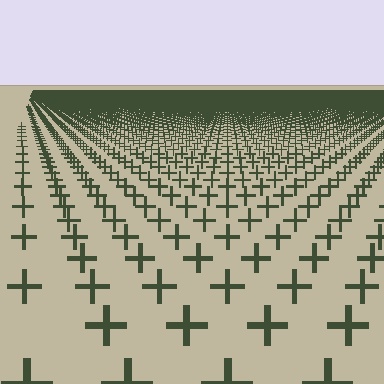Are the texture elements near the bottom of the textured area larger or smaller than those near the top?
Larger. Near the bottom, elements are closer to the viewer and appear at a bigger on-screen size.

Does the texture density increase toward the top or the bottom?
Density increases toward the top.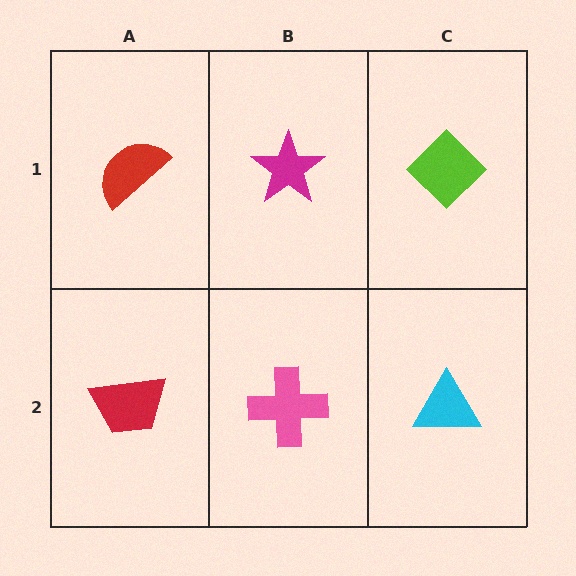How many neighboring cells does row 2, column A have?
2.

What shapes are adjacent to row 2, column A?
A red semicircle (row 1, column A), a pink cross (row 2, column B).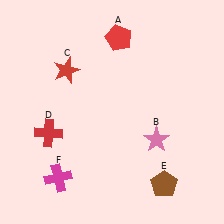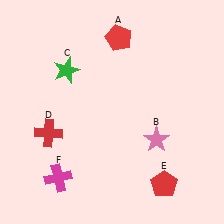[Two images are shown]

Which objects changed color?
C changed from red to green. E changed from brown to red.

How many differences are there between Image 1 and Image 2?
There are 2 differences between the two images.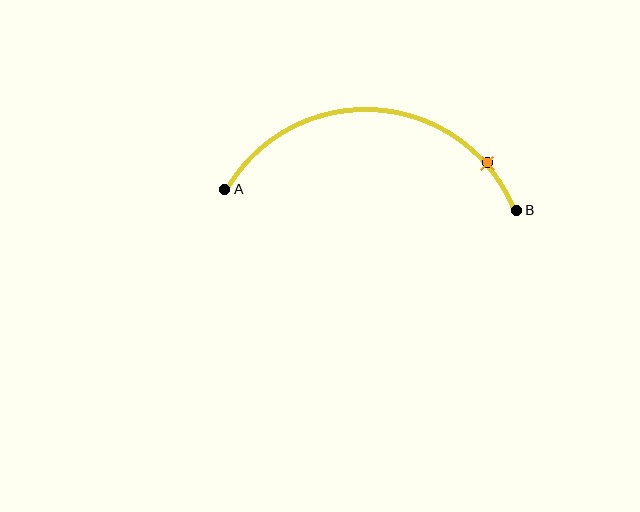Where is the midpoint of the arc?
The arc midpoint is the point on the curve farthest from the straight line joining A and B. It sits above that line.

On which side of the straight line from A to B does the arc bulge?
The arc bulges above the straight line connecting A and B.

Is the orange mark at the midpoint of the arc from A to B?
No. The orange mark lies on the arc but is closer to endpoint B. The arc midpoint would be at the point on the curve equidistant along the arc from both A and B.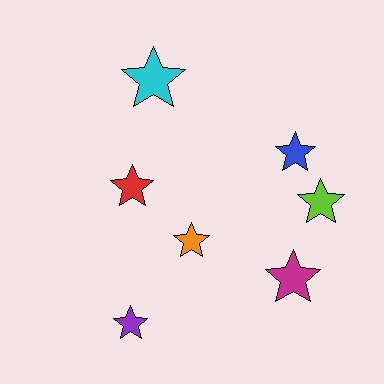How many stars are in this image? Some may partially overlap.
There are 7 stars.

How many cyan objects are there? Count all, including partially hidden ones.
There is 1 cyan object.